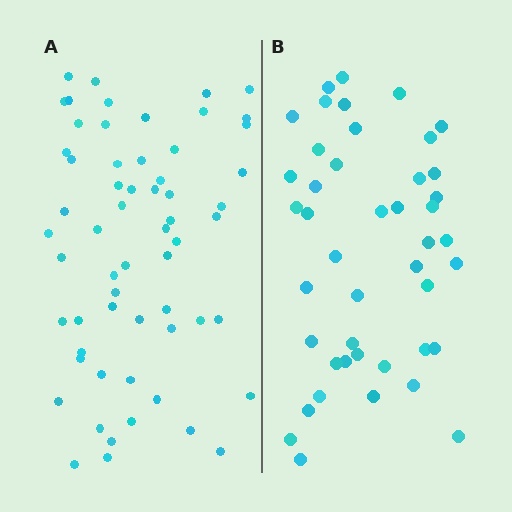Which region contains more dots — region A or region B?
Region A (the left region) has more dots.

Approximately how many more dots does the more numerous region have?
Region A has approximately 15 more dots than region B.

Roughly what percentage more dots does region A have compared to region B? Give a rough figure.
About 35% more.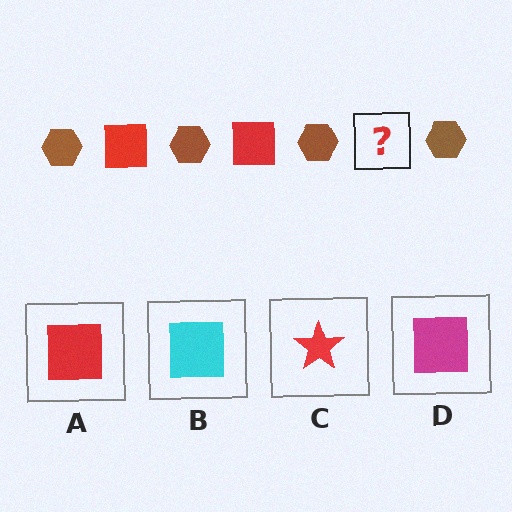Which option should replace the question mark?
Option A.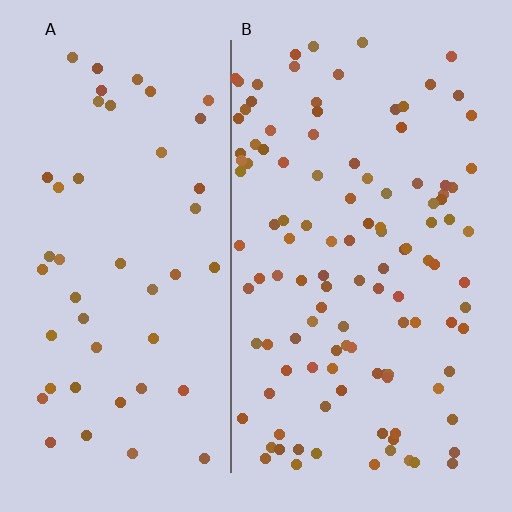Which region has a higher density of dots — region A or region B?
B (the right).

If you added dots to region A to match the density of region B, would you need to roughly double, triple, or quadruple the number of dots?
Approximately double.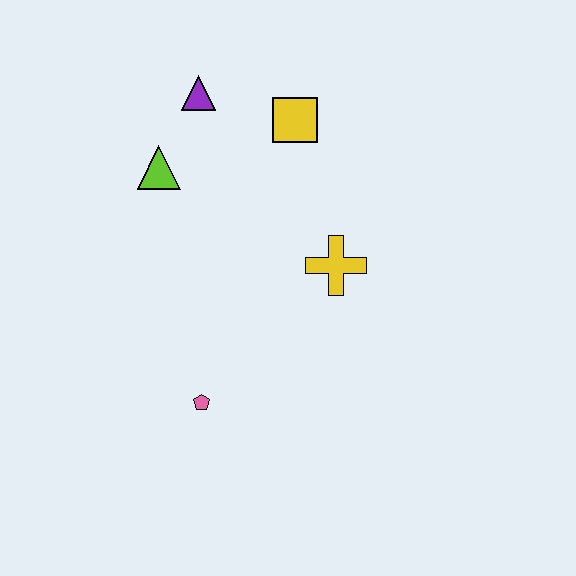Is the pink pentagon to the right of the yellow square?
No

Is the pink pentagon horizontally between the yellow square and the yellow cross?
No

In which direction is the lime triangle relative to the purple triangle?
The lime triangle is below the purple triangle.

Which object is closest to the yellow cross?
The yellow square is closest to the yellow cross.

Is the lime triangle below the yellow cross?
No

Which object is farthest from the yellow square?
The pink pentagon is farthest from the yellow square.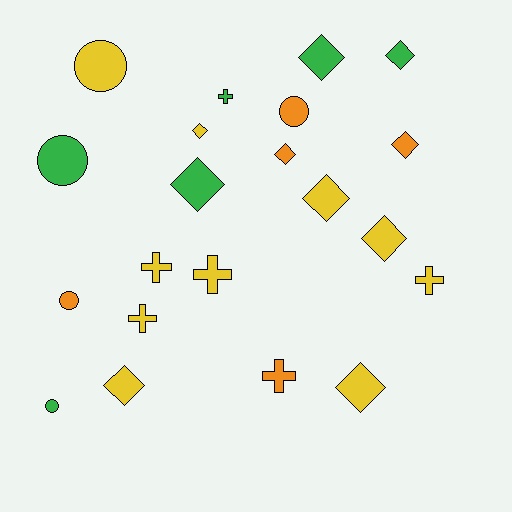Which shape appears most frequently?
Diamond, with 10 objects.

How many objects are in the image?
There are 21 objects.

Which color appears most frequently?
Yellow, with 10 objects.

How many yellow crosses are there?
There are 4 yellow crosses.